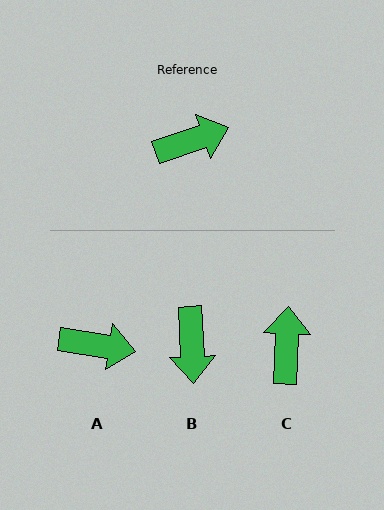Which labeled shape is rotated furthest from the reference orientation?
B, about 106 degrees away.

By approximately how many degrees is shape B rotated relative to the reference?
Approximately 106 degrees clockwise.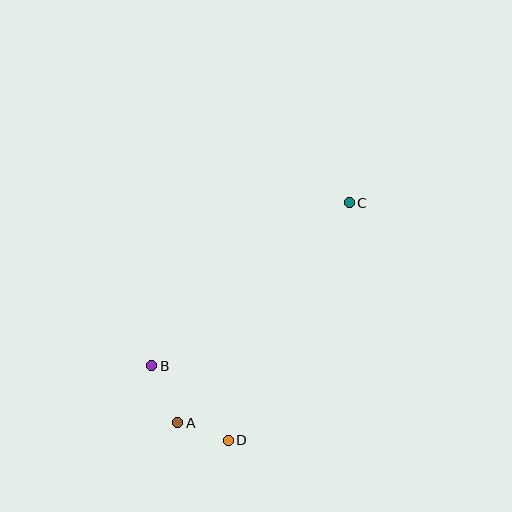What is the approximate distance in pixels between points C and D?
The distance between C and D is approximately 267 pixels.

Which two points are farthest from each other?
Points A and C are farthest from each other.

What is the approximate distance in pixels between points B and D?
The distance between B and D is approximately 107 pixels.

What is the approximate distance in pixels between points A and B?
The distance between A and B is approximately 62 pixels.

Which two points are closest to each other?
Points A and D are closest to each other.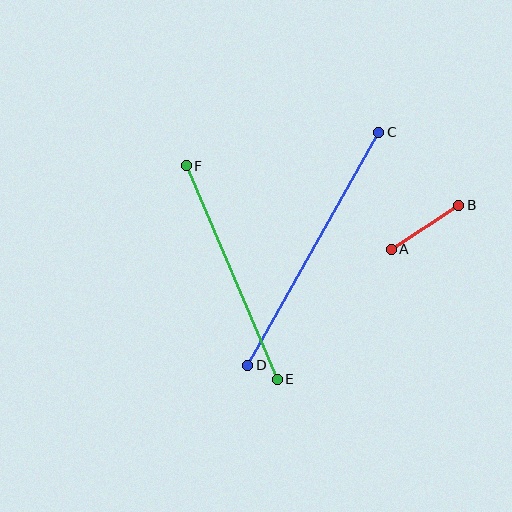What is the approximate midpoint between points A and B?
The midpoint is at approximately (425, 227) pixels.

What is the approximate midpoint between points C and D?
The midpoint is at approximately (313, 249) pixels.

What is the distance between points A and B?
The distance is approximately 80 pixels.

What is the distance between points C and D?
The distance is approximately 268 pixels.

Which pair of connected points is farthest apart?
Points C and D are farthest apart.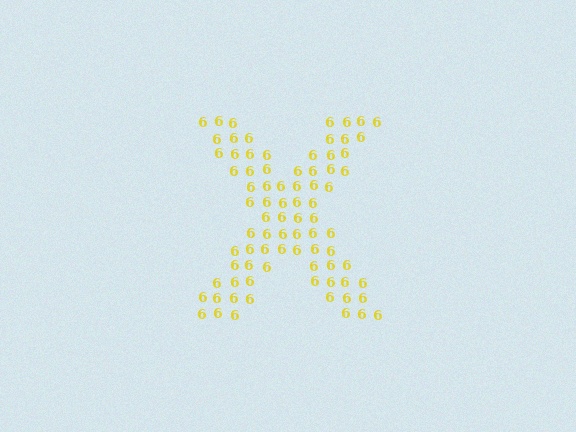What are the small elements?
The small elements are digit 6's.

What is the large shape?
The large shape is the letter X.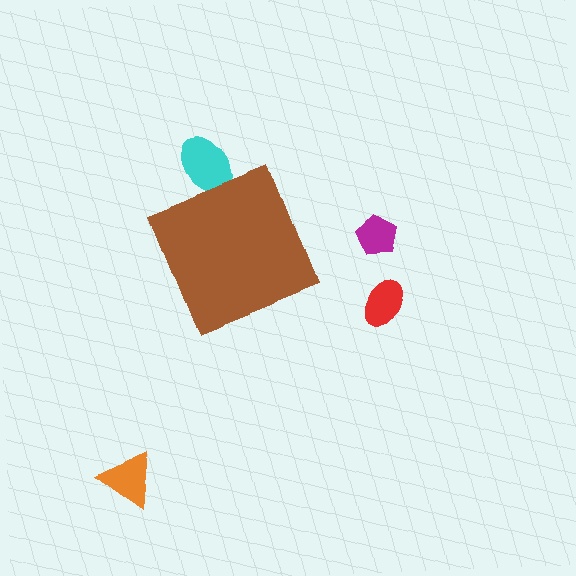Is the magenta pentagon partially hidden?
No, the magenta pentagon is fully visible.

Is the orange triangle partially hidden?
No, the orange triangle is fully visible.